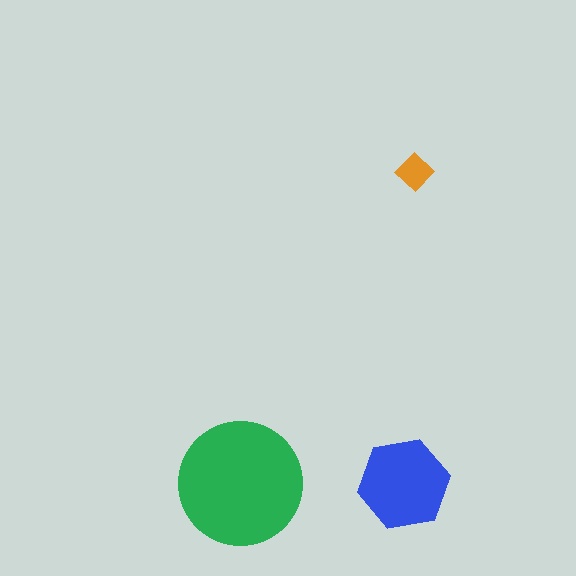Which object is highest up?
The orange diamond is topmost.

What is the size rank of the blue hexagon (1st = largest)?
2nd.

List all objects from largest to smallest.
The green circle, the blue hexagon, the orange diamond.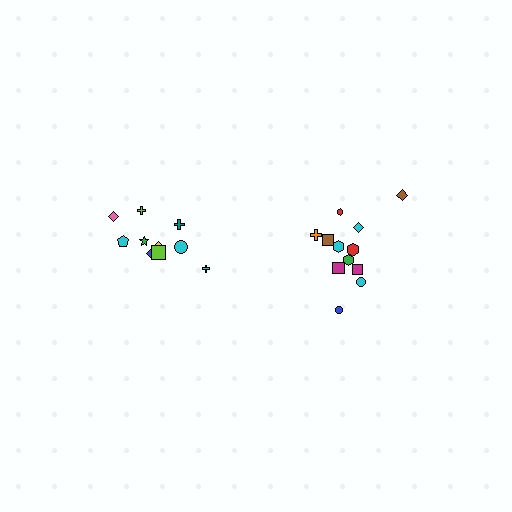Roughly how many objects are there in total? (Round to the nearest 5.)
Roughly 20 objects in total.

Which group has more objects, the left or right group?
The right group.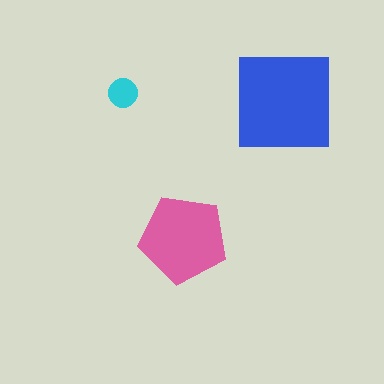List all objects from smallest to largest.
The cyan circle, the pink pentagon, the blue square.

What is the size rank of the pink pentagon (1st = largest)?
2nd.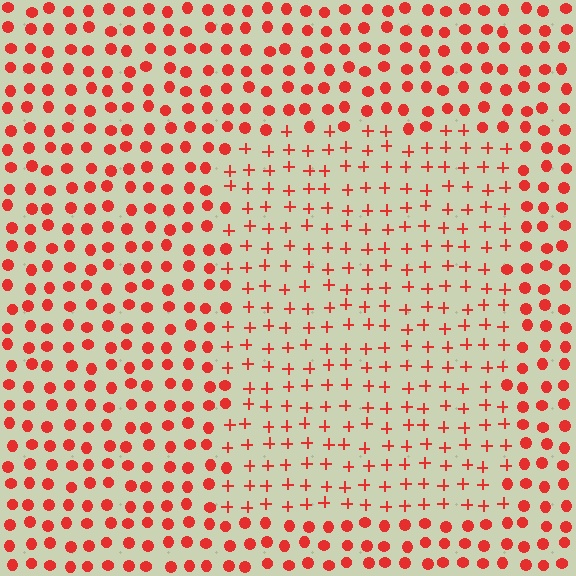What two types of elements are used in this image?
The image uses plus signs inside the rectangle region and circles outside it.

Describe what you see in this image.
The image is filled with small red elements arranged in a uniform grid. A rectangle-shaped region contains plus signs, while the surrounding area contains circles. The boundary is defined purely by the change in element shape.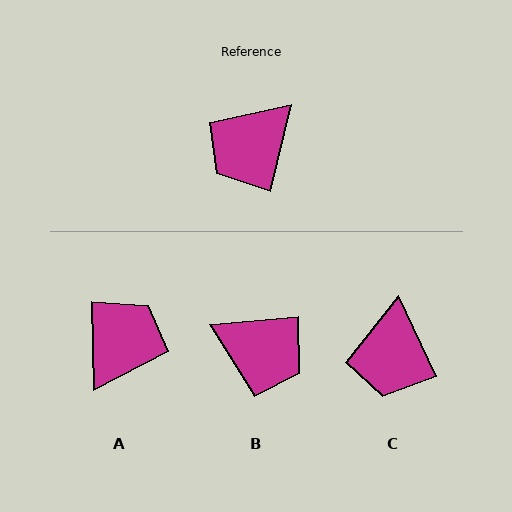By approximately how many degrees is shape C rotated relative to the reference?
Approximately 39 degrees counter-clockwise.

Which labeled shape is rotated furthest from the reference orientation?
A, about 165 degrees away.